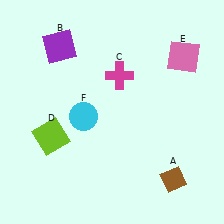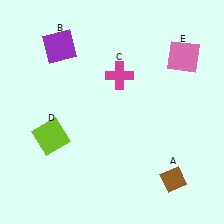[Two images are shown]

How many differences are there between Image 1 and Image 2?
There is 1 difference between the two images.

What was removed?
The cyan circle (F) was removed in Image 2.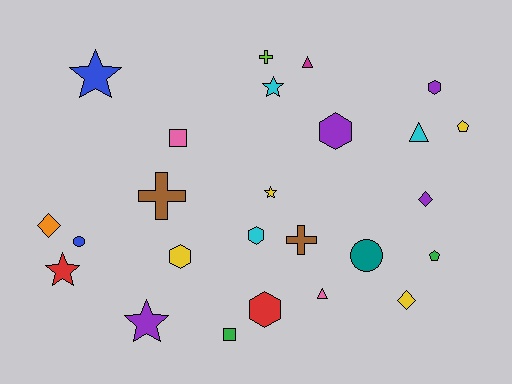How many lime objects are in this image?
There is 1 lime object.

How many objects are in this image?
There are 25 objects.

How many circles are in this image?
There are 2 circles.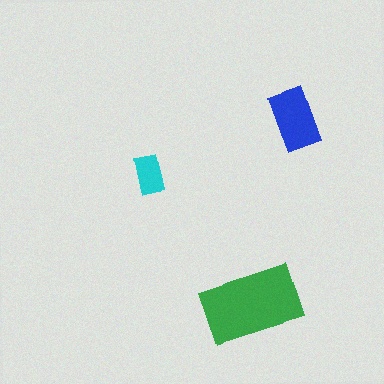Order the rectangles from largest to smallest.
the green one, the blue one, the cyan one.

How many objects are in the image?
There are 3 objects in the image.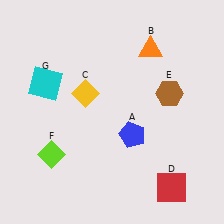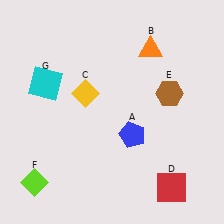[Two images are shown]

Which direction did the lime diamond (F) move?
The lime diamond (F) moved down.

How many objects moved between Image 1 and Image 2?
1 object moved between the two images.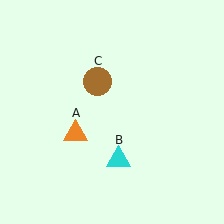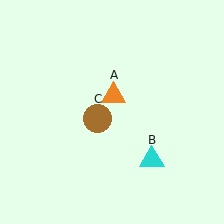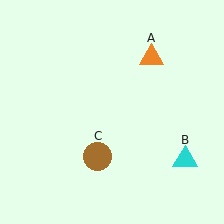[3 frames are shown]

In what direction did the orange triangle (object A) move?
The orange triangle (object A) moved up and to the right.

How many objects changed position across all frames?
3 objects changed position: orange triangle (object A), cyan triangle (object B), brown circle (object C).